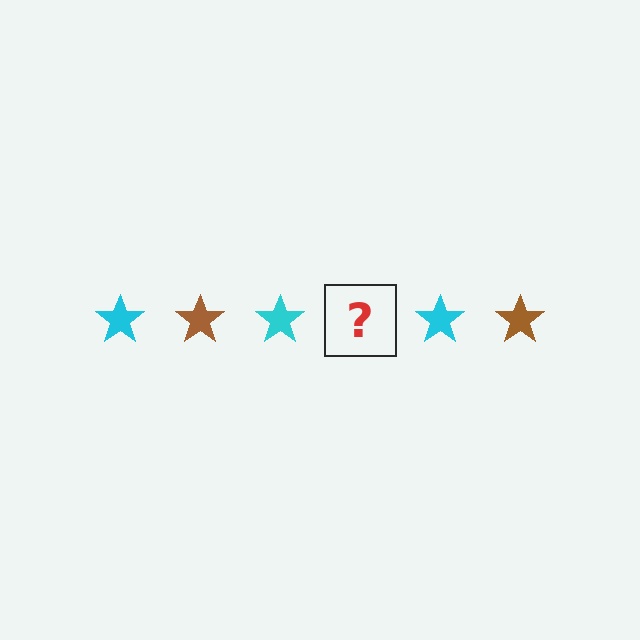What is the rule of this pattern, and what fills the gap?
The rule is that the pattern cycles through cyan, brown stars. The gap should be filled with a brown star.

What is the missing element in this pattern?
The missing element is a brown star.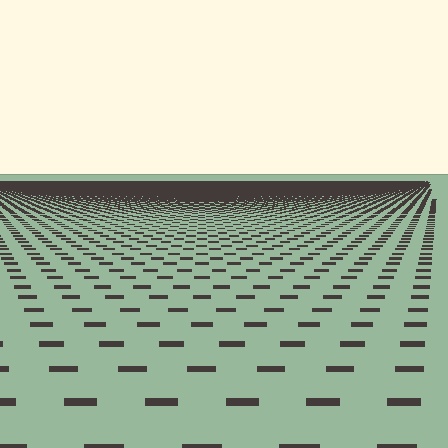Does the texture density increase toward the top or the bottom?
Density increases toward the top.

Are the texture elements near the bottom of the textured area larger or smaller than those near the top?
Larger. Near the bottom, elements are closer to the viewer and appear at a bigger on-screen size.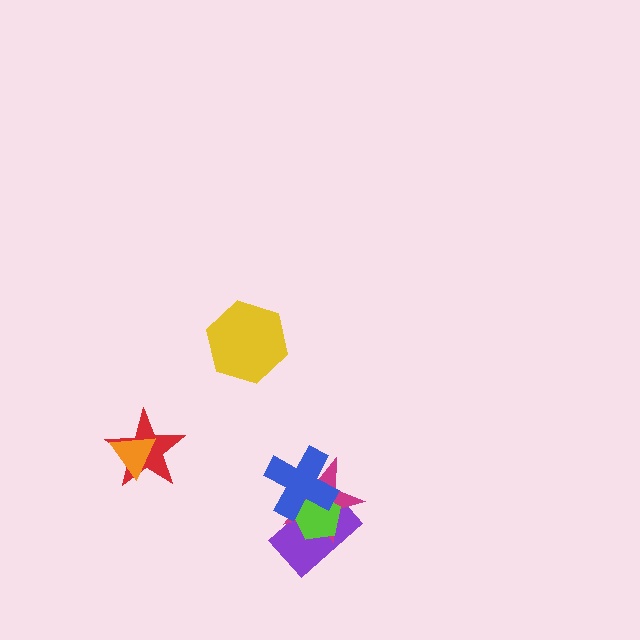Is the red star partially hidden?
Yes, it is partially covered by another shape.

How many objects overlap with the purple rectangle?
3 objects overlap with the purple rectangle.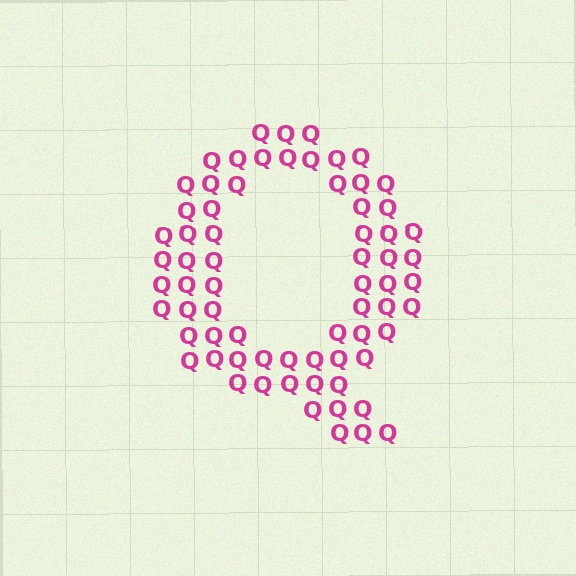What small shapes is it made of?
It is made of small letter Q's.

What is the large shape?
The large shape is the letter Q.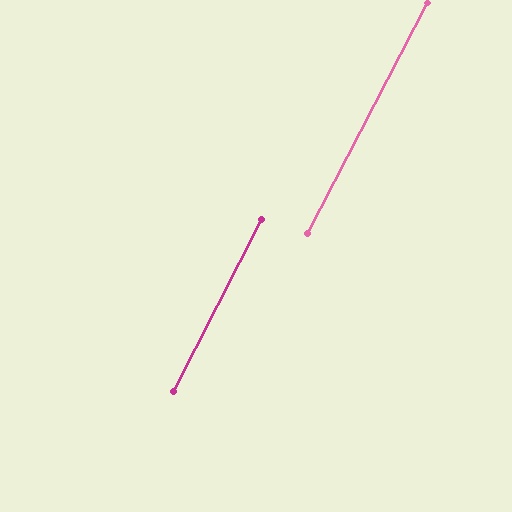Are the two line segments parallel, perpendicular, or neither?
Parallel — their directions differ by only 0.3°.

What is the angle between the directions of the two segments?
Approximately 0 degrees.